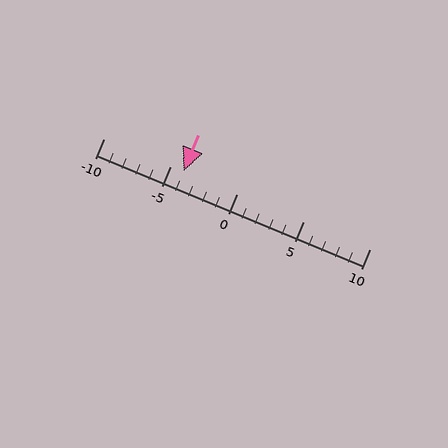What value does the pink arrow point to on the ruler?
The pink arrow points to approximately -4.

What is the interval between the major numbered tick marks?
The major tick marks are spaced 5 units apart.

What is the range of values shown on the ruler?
The ruler shows values from -10 to 10.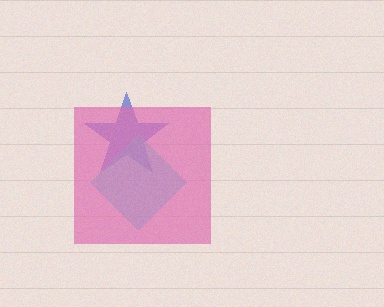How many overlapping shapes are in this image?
There are 3 overlapping shapes in the image.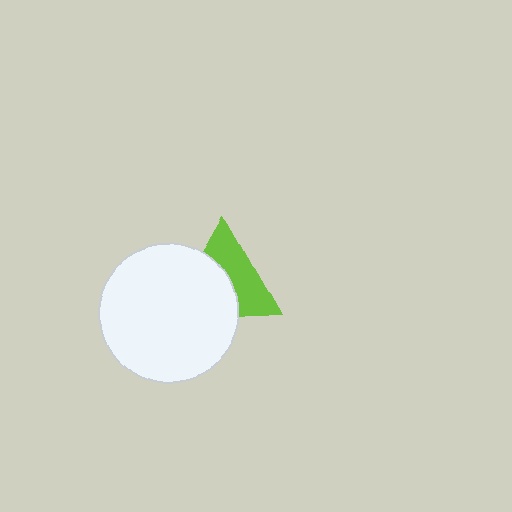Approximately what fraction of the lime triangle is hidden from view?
Roughly 50% of the lime triangle is hidden behind the white circle.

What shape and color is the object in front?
The object in front is a white circle.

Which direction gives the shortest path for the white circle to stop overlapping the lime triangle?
Moving toward the lower-left gives the shortest separation.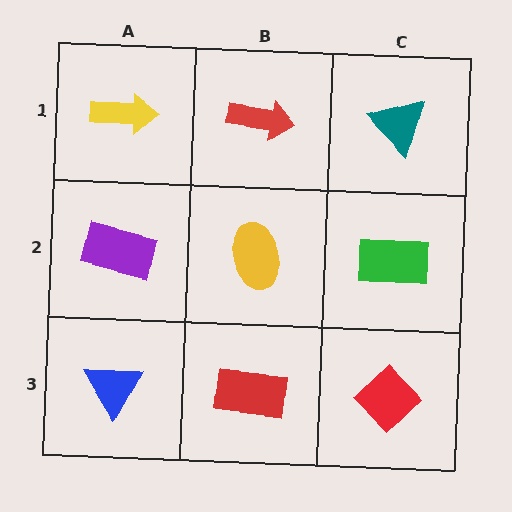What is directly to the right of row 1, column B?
A teal triangle.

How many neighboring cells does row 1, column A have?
2.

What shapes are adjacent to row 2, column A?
A yellow arrow (row 1, column A), a blue triangle (row 3, column A), a yellow ellipse (row 2, column B).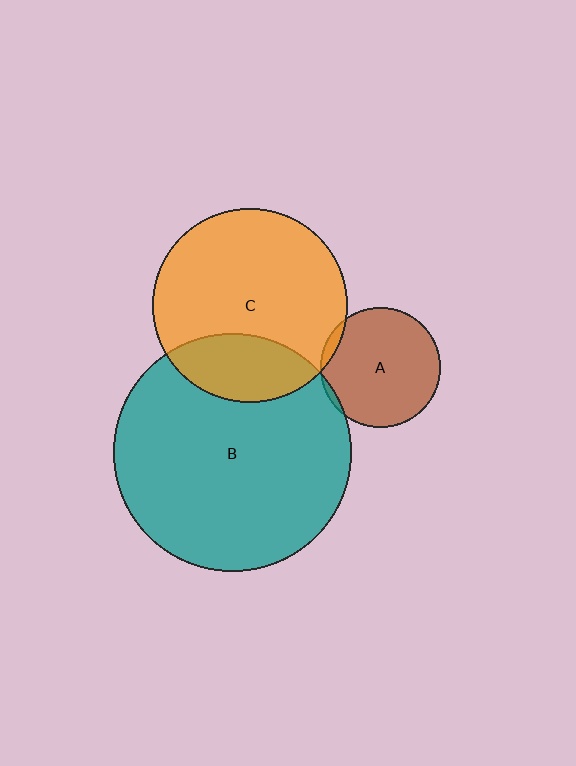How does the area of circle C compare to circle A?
Approximately 2.6 times.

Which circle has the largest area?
Circle B (teal).